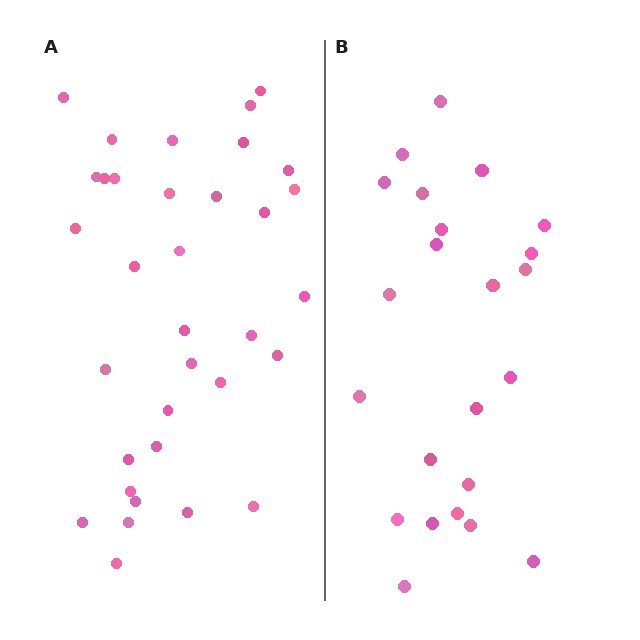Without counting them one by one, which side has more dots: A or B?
Region A (the left region) has more dots.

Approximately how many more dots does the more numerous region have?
Region A has roughly 12 or so more dots than region B.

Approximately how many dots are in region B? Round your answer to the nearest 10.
About 20 dots. (The exact count is 23, which rounds to 20.)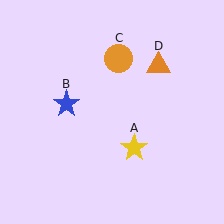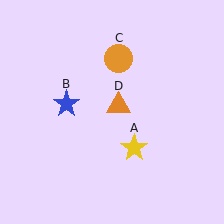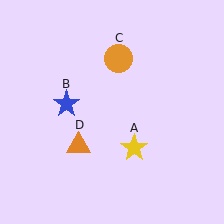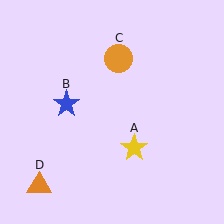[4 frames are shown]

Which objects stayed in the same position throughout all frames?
Yellow star (object A) and blue star (object B) and orange circle (object C) remained stationary.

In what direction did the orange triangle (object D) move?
The orange triangle (object D) moved down and to the left.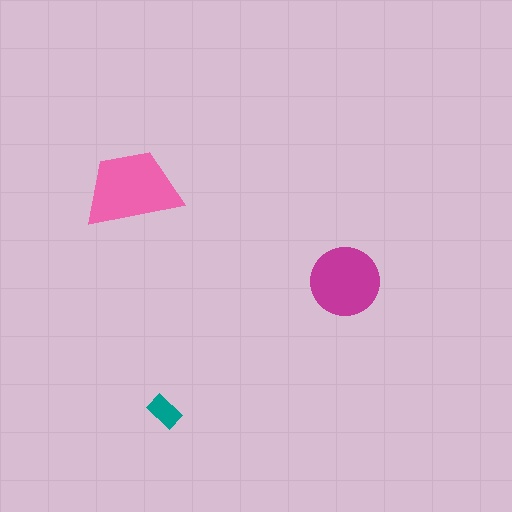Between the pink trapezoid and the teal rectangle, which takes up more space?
The pink trapezoid.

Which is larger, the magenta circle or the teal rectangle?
The magenta circle.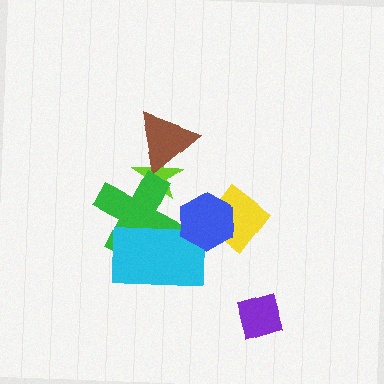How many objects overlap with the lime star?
2 objects overlap with the lime star.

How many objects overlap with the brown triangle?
1 object overlaps with the brown triangle.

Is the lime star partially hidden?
Yes, it is partially covered by another shape.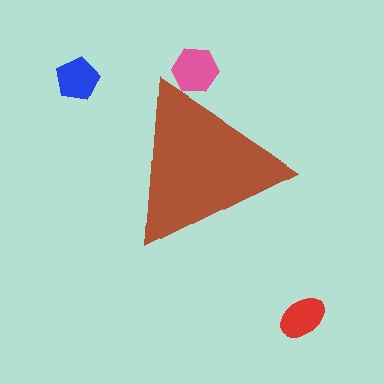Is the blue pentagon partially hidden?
No, the blue pentagon is fully visible.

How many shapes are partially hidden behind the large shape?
1 shape is partially hidden.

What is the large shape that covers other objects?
A brown triangle.